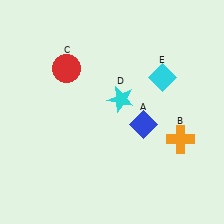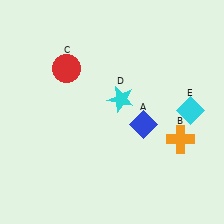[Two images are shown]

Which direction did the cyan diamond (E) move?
The cyan diamond (E) moved down.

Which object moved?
The cyan diamond (E) moved down.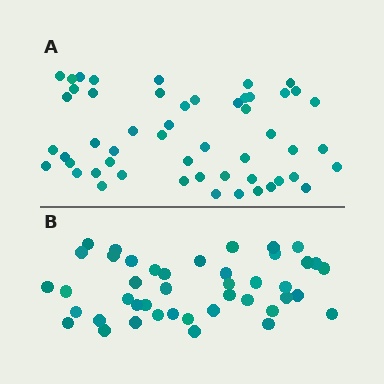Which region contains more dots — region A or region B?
Region A (the top region) has more dots.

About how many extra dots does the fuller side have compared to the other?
Region A has roughly 8 or so more dots than region B.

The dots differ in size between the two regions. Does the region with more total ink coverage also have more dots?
No. Region B has more total ink coverage because its dots are larger, but region A actually contains more individual dots. Total area can be misleading — the number of items is what matters here.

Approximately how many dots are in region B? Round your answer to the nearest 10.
About 40 dots. (The exact count is 43, which rounds to 40.)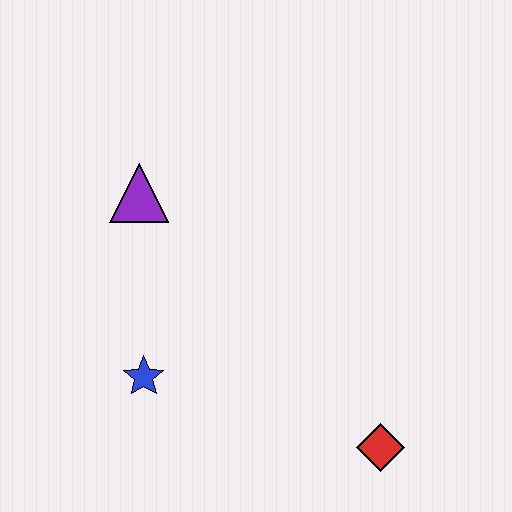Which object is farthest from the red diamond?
The purple triangle is farthest from the red diamond.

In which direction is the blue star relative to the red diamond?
The blue star is to the left of the red diamond.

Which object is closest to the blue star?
The purple triangle is closest to the blue star.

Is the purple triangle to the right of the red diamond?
No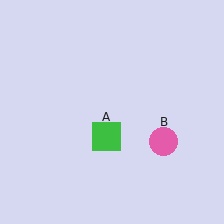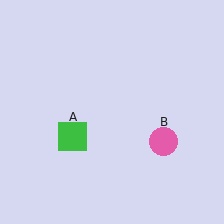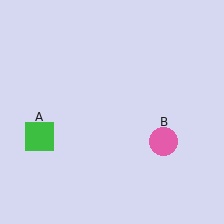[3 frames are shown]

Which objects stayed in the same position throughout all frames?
Pink circle (object B) remained stationary.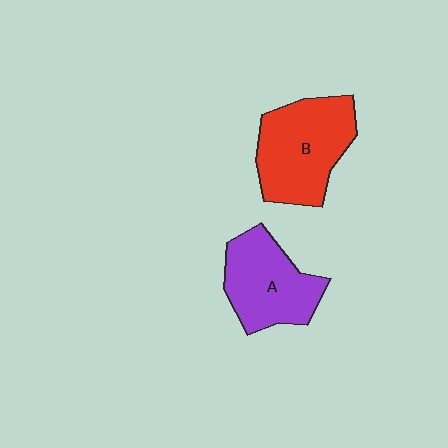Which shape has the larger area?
Shape B (red).